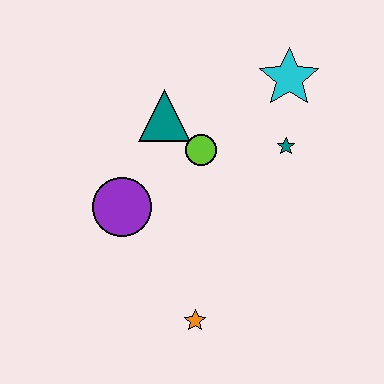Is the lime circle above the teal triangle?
No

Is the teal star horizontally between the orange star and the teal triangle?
No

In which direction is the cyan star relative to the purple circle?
The cyan star is to the right of the purple circle.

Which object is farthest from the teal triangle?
The orange star is farthest from the teal triangle.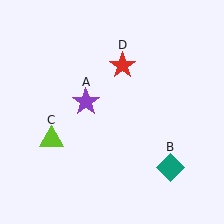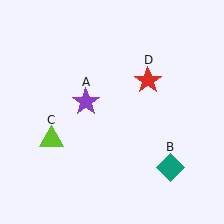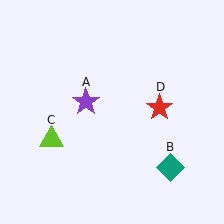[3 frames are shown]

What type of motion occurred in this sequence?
The red star (object D) rotated clockwise around the center of the scene.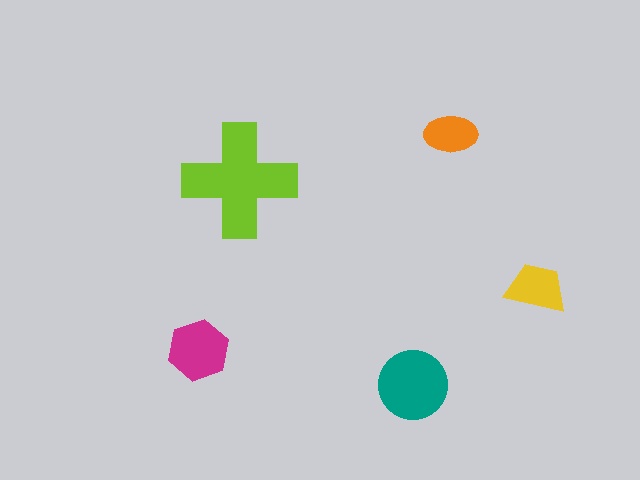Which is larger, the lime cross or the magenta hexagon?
The lime cross.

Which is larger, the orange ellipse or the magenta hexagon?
The magenta hexagon.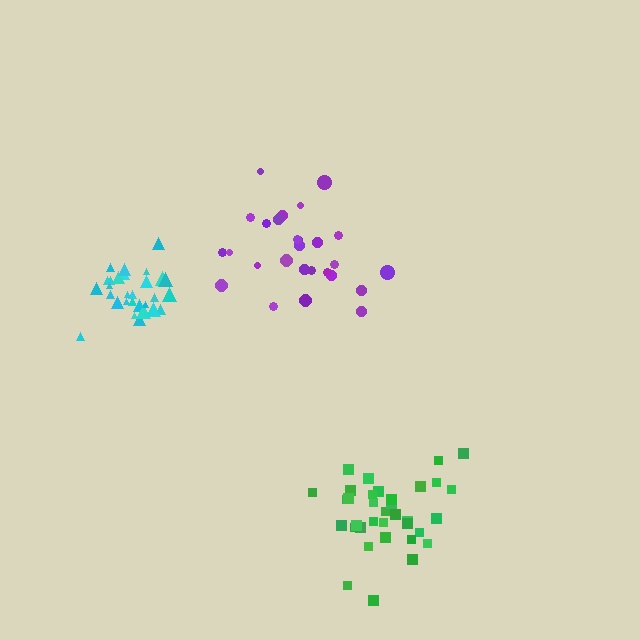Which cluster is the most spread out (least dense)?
Purple.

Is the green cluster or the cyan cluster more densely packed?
Cyan.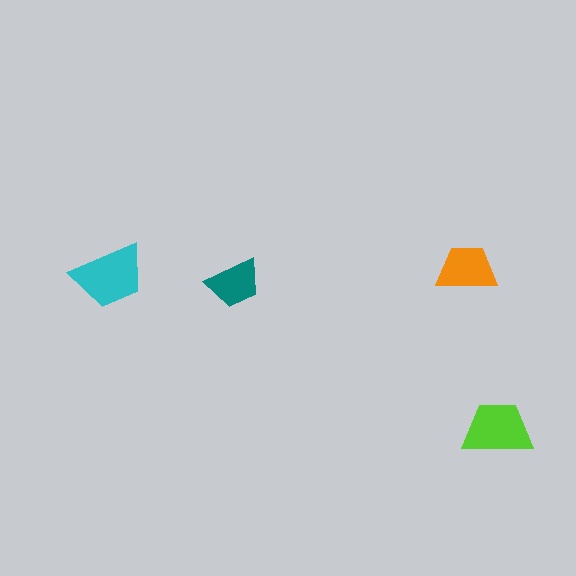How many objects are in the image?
There are 4 objects in the image.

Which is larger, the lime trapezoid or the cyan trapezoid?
The cyan one.